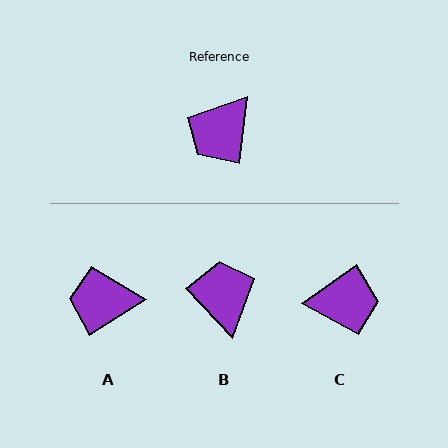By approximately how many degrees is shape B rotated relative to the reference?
Approximately 130 degrees clockwise.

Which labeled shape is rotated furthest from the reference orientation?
C, about 132 degrees away.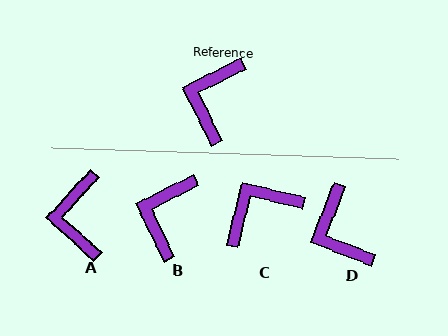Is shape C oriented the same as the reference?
No, it is off by about 40 degrees.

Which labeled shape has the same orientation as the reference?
B.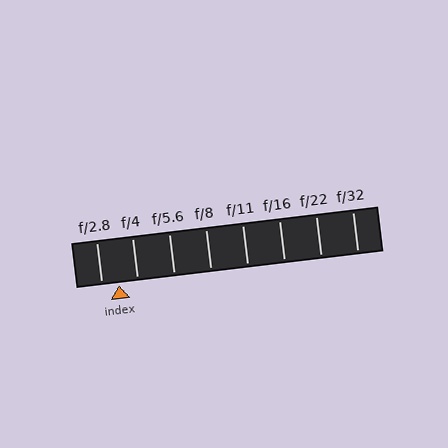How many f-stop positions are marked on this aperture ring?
There are 8 f-stop positions marked.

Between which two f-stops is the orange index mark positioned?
The index mark is between f/2.8 and f/4.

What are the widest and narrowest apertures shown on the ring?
The widest aperture shown is f/2.8 and the narrowest is f/32.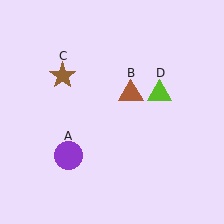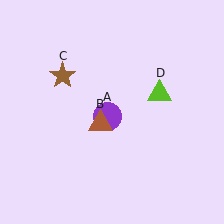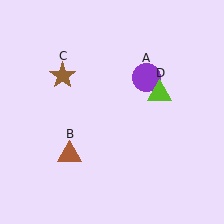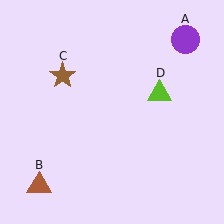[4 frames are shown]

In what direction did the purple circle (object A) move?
The purple circle (object A) moved up and to the right.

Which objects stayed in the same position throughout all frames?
Brown star (object C) and lime triangle (object D) remained stationary.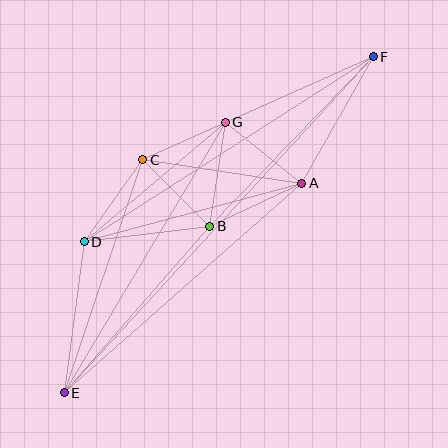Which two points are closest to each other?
Points C and G are closest to each other.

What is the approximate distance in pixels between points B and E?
The distance between B and E is approximately 221 pixels.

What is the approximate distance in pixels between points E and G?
The distance between E and G is approximately 315 pixels.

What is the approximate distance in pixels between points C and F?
The distance between C and F is approximately 253 pixels.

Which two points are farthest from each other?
Points E and F are farthest from each other.